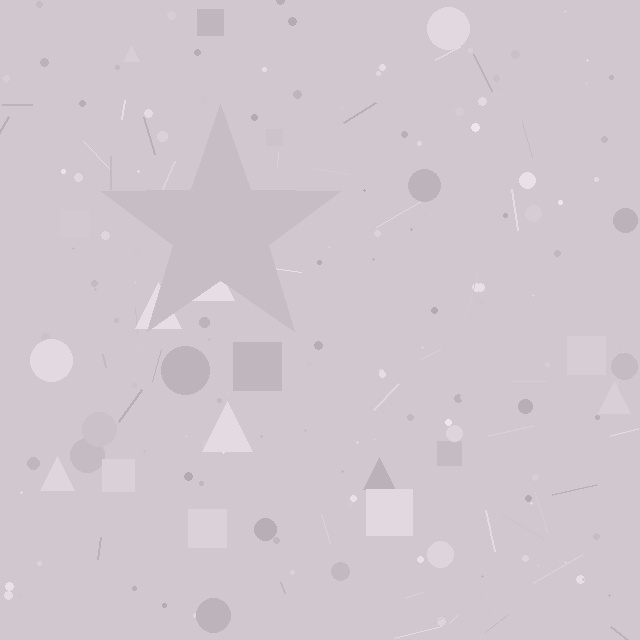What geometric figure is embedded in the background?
A star is embedded in the background.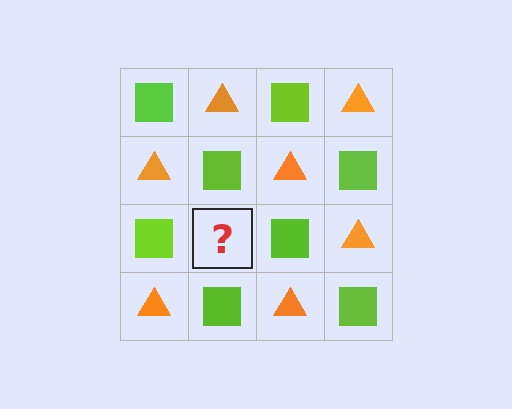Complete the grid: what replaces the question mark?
The question mark should be replaced with an orange triangle.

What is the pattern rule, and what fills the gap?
The rule is that it alternates lime square and orange triangle in a checkerboard pattern. The gap should be filled with an orange triangle.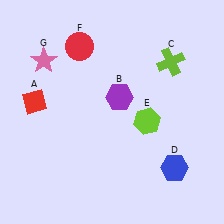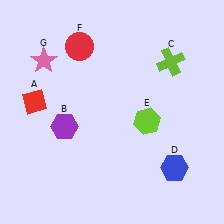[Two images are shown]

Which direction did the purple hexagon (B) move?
The purple hexagon (B) moved left.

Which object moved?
The purple hexagon (B) moved left.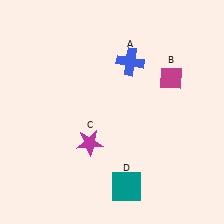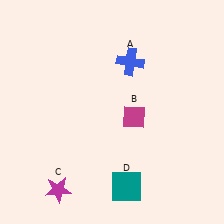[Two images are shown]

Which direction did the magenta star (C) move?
The magenta star (C) moved down.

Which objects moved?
The objects that moved are: the magenta diamond (B), the magenta star (C).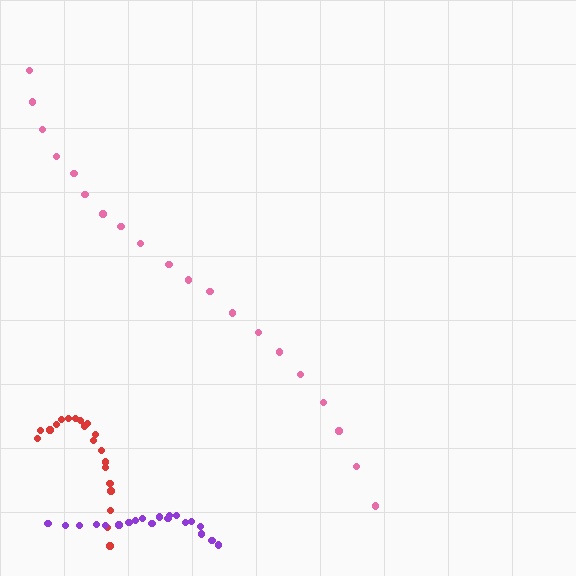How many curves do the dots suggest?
There are 3 distinct paths.